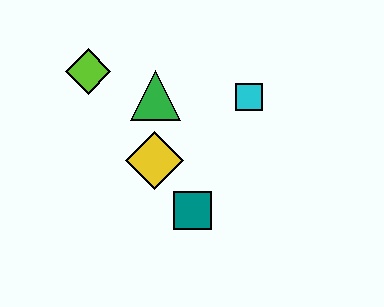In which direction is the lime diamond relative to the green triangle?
The lime diamond is to the left of the green triangle.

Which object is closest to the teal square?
The yellow diamond is closest to the teal square.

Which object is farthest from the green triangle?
The teal square is farthest from the green triangle.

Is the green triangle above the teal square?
Yes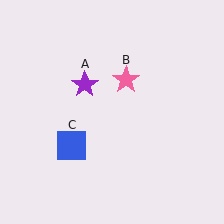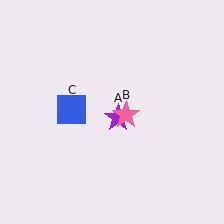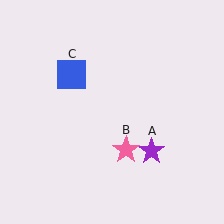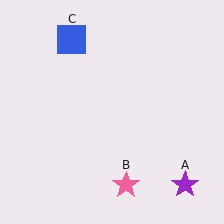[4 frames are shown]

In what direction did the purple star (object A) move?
The purple star (object A) moved down and to the right.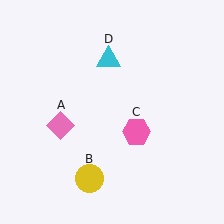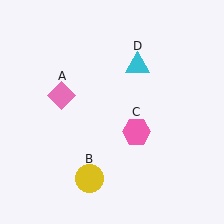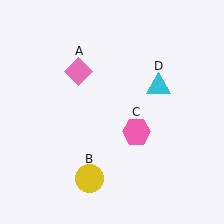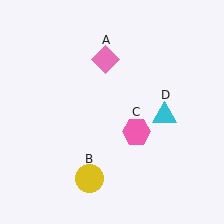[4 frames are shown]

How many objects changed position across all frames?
2 objects changed position: pink diamond (object A), cyan triangle (object D).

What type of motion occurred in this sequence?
The pink diamond (object A), cyan triangle (object D) rotated clockwise around the center of the scene.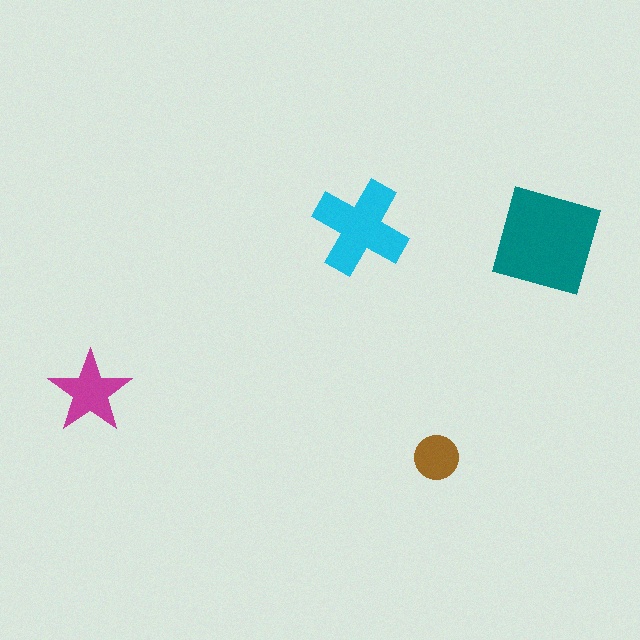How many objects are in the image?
There are 4 objects in the image.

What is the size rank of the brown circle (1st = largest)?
4th.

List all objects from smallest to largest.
The brown circle, the magenta star, the cyan cross, the teal diamond.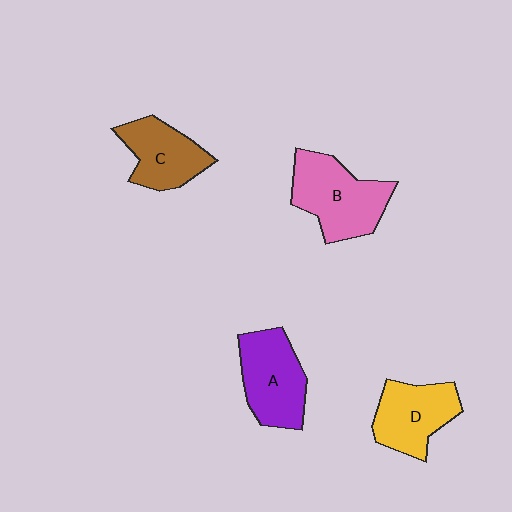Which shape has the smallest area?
Shape C (brown).